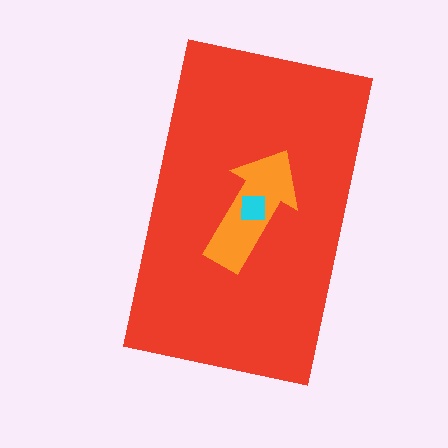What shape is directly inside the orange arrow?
The cyan square.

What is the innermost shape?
The cyan square.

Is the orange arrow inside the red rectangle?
Yes.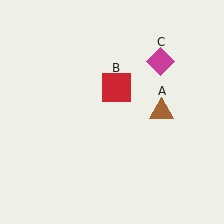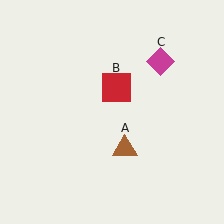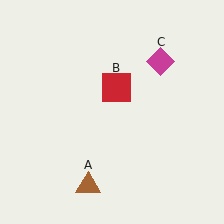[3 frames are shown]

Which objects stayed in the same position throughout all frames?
Red square (object B) and magenta diamond (object C) remained stationary.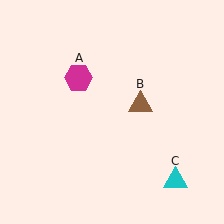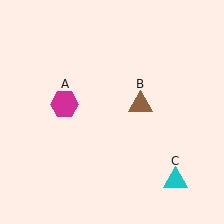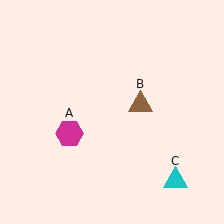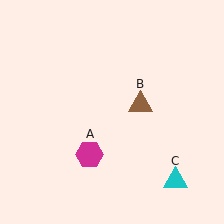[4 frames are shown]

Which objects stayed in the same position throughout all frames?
Brown triangle (object B) and cyan triangle (object C) remained stationary.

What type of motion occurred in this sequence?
The magenta hexagon (object A) rotated counterclockwise around the center of the scene.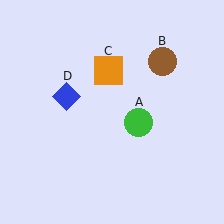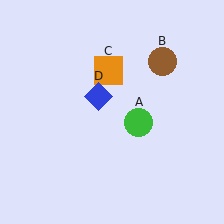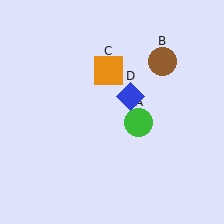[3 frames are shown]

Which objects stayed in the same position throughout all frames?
Green circle (object A) and brown circle (object B) and orange square (object C) remained stationary.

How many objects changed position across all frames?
1 object changed position: blue diamond (object D).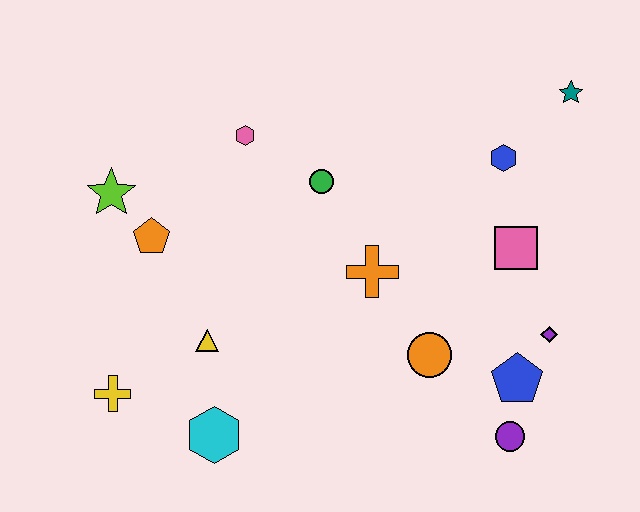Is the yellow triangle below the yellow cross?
No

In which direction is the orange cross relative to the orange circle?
The orange cross is above the orange circle.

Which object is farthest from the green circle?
The purple circle is farthest from the green circle.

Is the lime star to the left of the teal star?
Yes